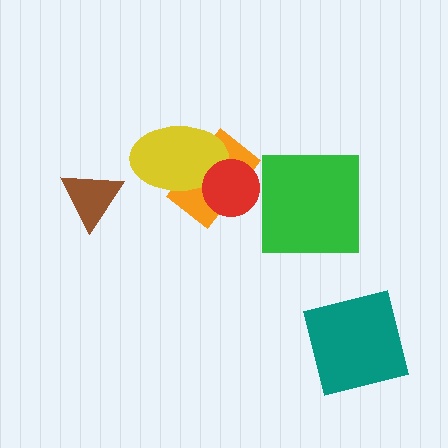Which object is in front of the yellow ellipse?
The red circle is in front of the yellow ellipse.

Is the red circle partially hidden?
No, no other shape covers it.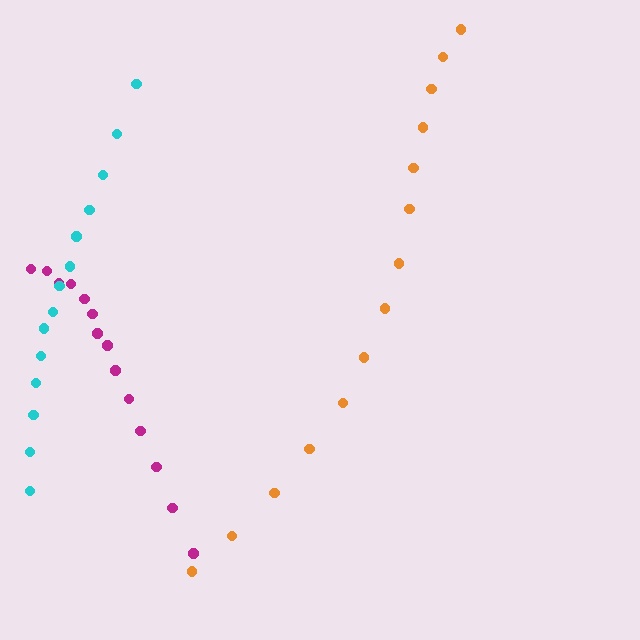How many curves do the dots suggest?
There are 3 distinct paths.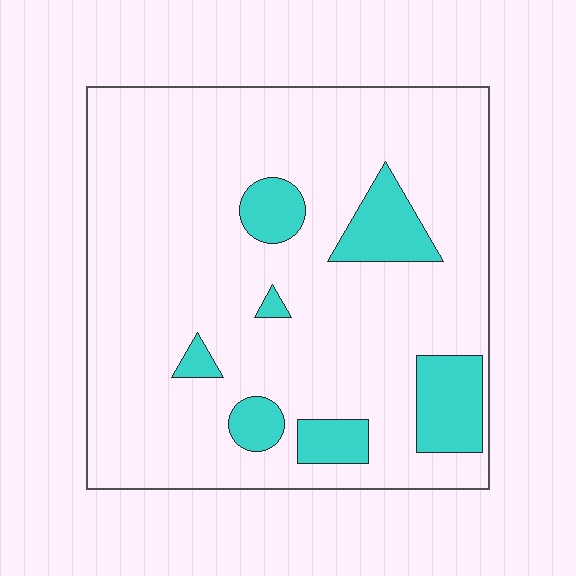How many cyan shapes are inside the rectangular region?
7.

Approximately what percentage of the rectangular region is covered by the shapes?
Approximately 15%.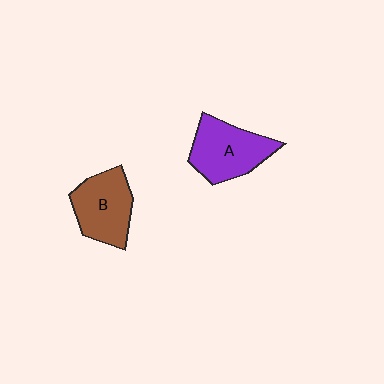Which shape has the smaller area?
Shape B (brown).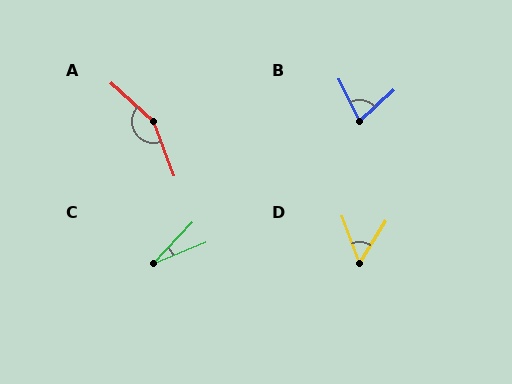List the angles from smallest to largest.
C (23°), D (52°), B (73°), A (152°).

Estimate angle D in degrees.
Approximately 52 degrees.